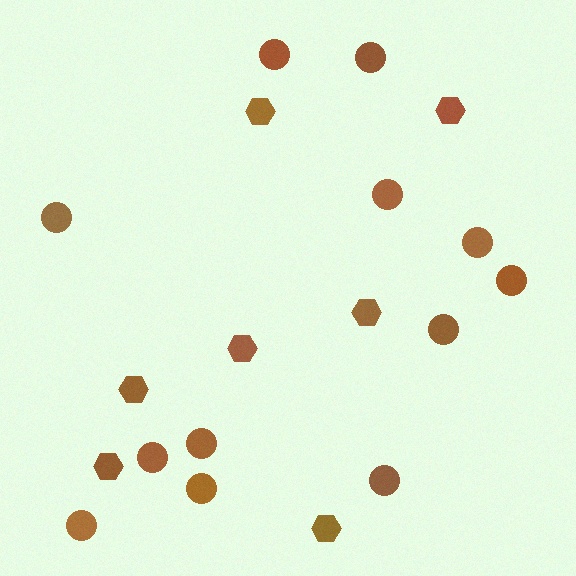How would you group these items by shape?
There are 2 groups: one group of circles (12) and one group of hexagons (7).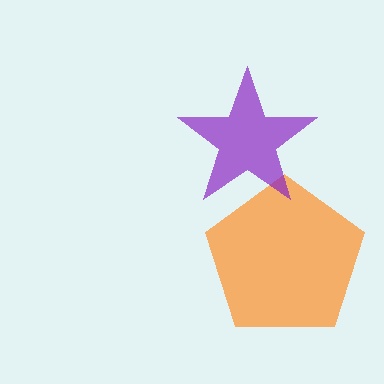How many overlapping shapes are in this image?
There are 2 overlapping shapes in the image.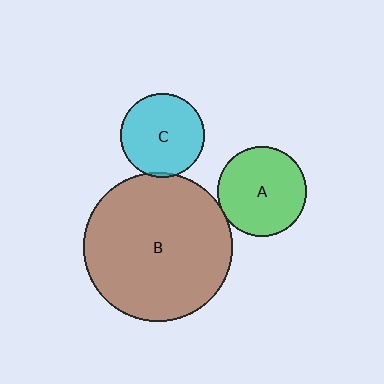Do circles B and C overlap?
Yes.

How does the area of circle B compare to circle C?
Approximately 3.1 times.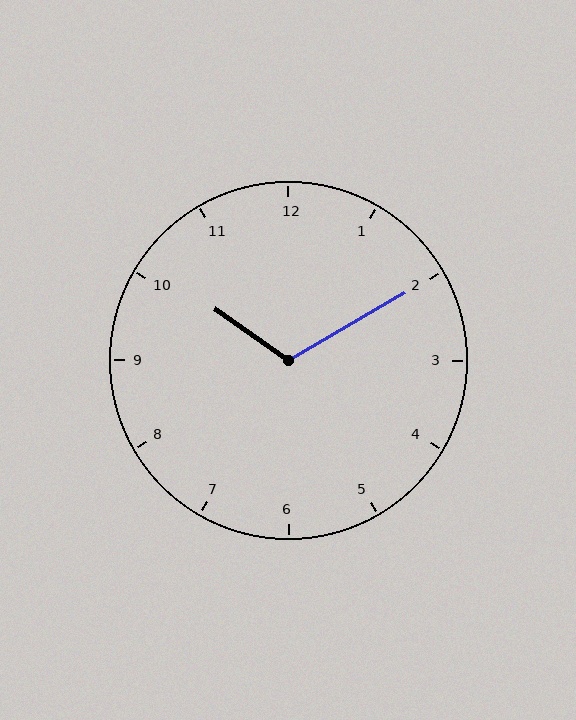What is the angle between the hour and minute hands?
Approximately 115 degrees.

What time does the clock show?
10:10.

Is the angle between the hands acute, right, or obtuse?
It is obtuse.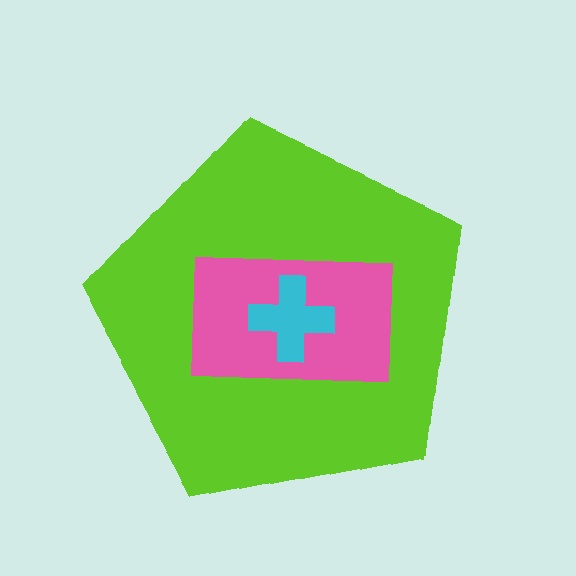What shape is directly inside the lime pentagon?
The pink rectangle.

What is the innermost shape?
The cyan cross.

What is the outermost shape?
The lime pentagon.